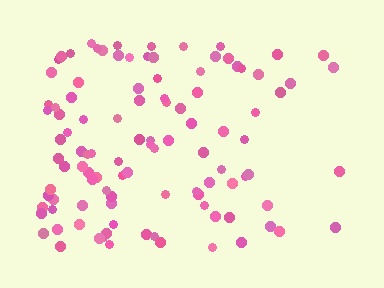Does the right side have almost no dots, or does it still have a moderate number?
Still a moderate number, just noticeably fewer than the left.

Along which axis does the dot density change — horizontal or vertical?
Horizontal.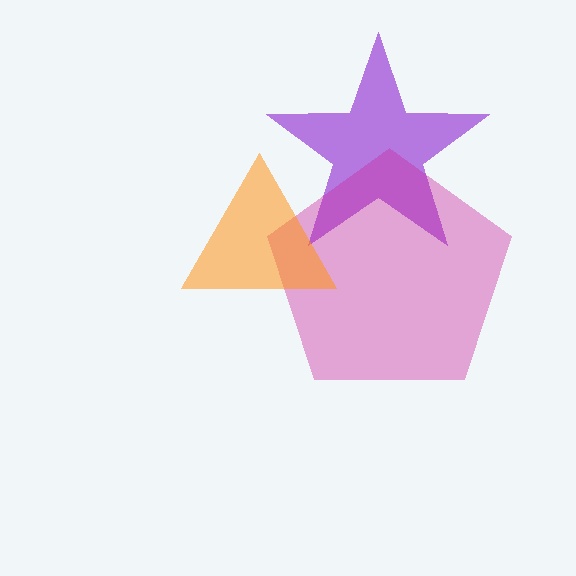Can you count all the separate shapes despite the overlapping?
Yes, there are 3 separate shapes.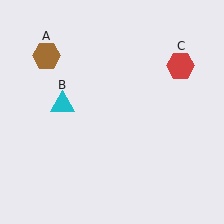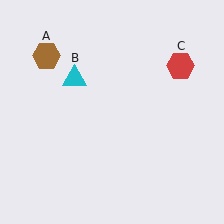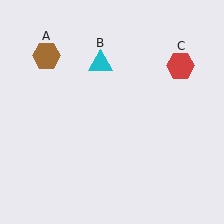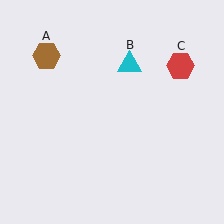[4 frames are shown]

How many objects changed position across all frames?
1 object changed position: cyan triangle (object B).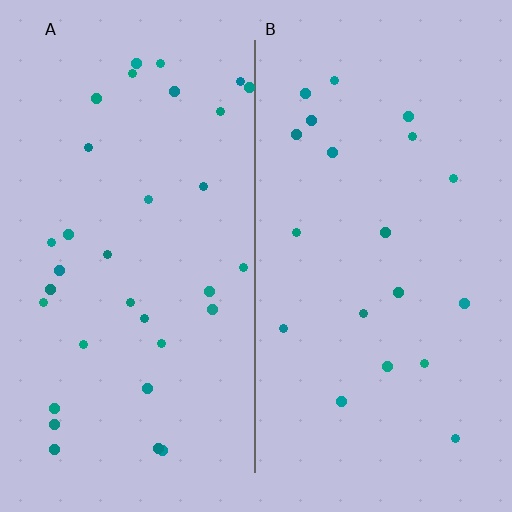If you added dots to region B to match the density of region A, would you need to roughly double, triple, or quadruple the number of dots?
Approximately double.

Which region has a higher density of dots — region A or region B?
A (the left).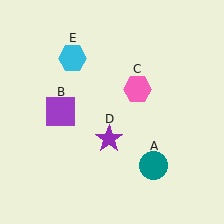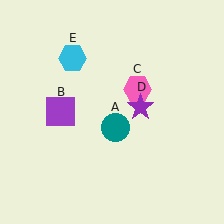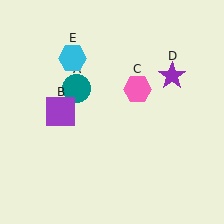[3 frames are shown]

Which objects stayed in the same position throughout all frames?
Purple square (object B) and pink hexagon (object C) and cyan hexagon (object E) remained stationary.